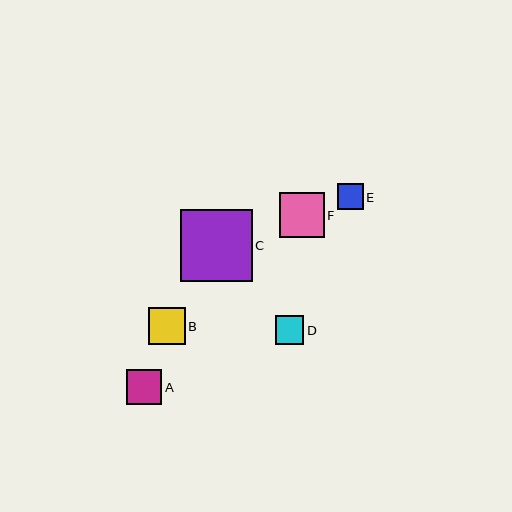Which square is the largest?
Square C is the largest with a size of approximately 72 pixels.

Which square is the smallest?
Square E is the smallest with a size of approximately 26 pixels.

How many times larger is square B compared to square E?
Square B is approximately 1.4 times the size of square E.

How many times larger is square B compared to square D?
Square B is approximately 1.3 times the size of square D.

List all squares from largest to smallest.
From largest to smallest: C, F, B, A, D, E.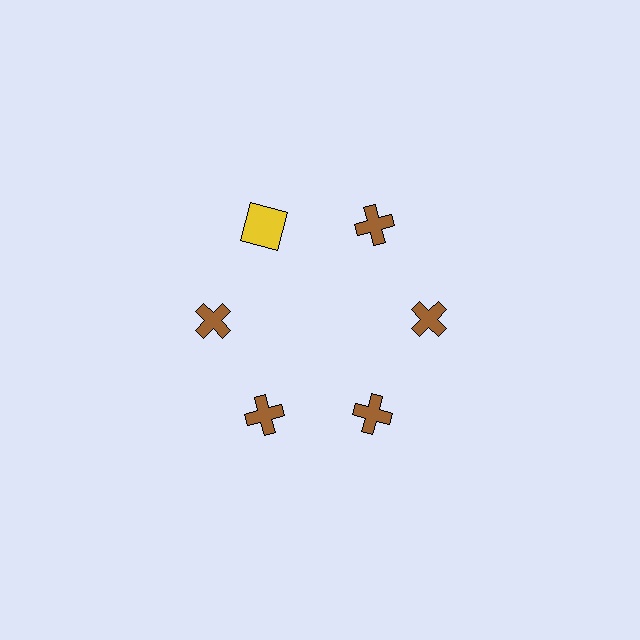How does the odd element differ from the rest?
It differs in both color (yellow instead of brown) and shape (square instead of cross).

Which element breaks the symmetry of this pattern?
The yellow square at roughly the 11 o'clock position breaks the symmetry. All other shapes are brown crosses.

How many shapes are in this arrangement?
There are 6 shapes arranged in a ring pattern.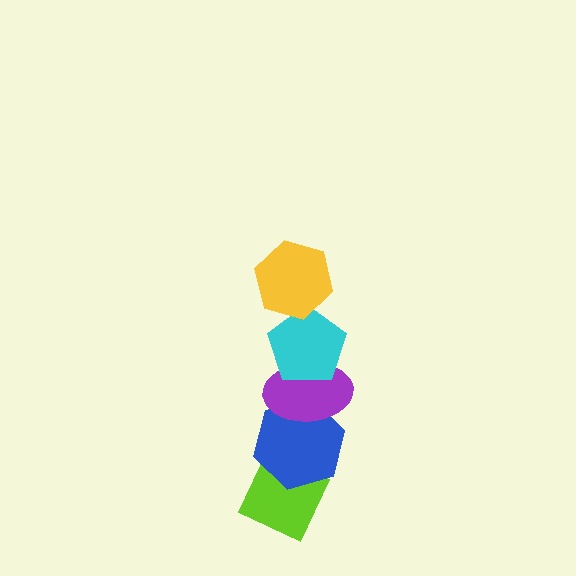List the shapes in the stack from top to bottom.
From top to bottom: the yellow hexagon, the cyan pentagon, the purple ellipse, the blue hexagon, the lime diamond.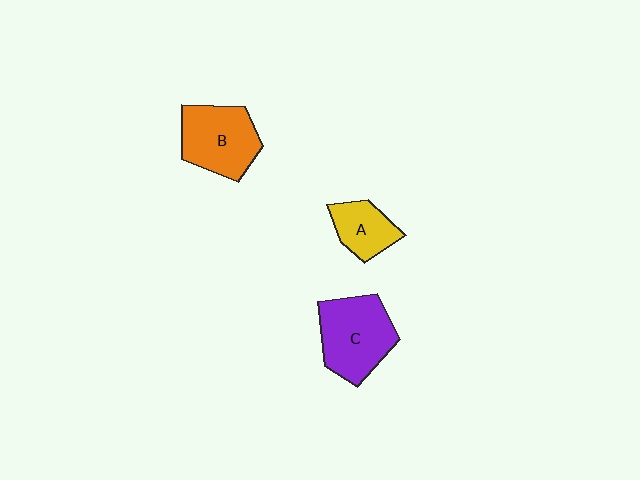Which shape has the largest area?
Shape C (purple).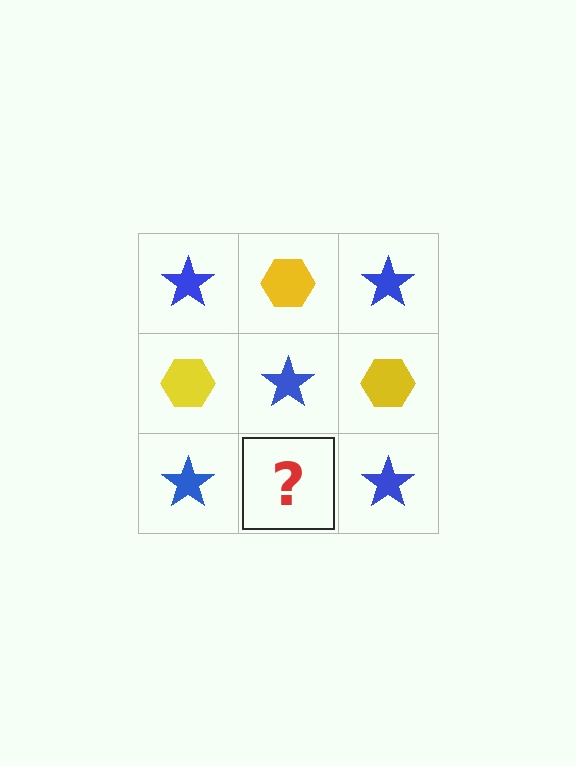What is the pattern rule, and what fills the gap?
The rule is that it alternates blue star and yellow hexagon in a checkerboard pattern. The gap should be filled with a yellow hexagon.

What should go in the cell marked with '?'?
The missing cell should contain a yellow hexagon.